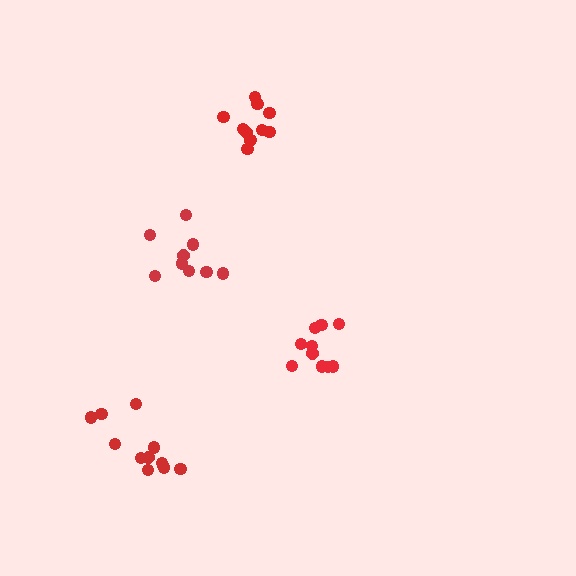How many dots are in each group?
Group 1: 10 dots, Group 2: 9 dots, Group 3: 11 dots, Group 4: 12 dots (42 total).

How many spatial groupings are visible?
There are 4 spatial groupings.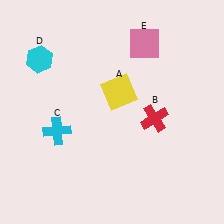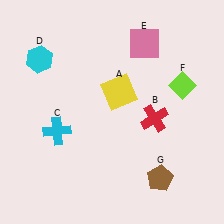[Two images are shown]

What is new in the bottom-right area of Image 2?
A brown pentagon (G) was added in the bottom-right area of Image 2.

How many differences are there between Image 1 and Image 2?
There are 2 differences between the two images.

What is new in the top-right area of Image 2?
A lime diamond (F) was added in the top-right area of Image 2.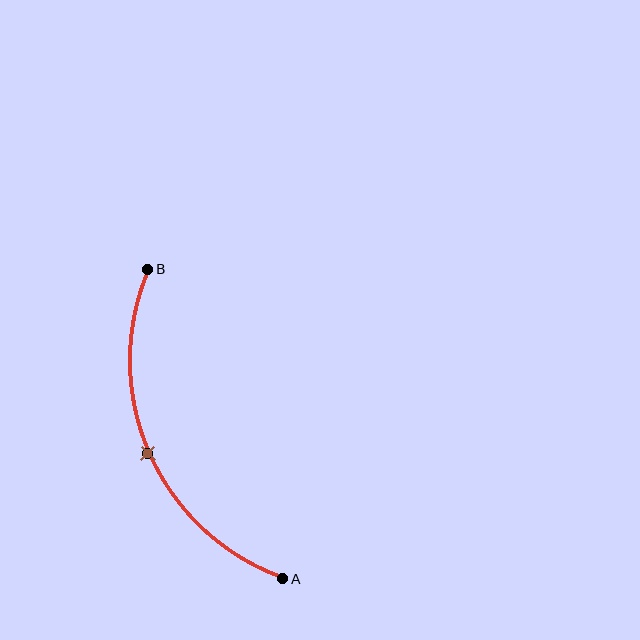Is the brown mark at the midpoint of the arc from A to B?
Yes. The brown mark lies on the arc at equal arc-length from both A and B — it is the arc midpoint.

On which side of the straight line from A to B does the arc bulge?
The arc bulges to the left of the straight line connecting A and B.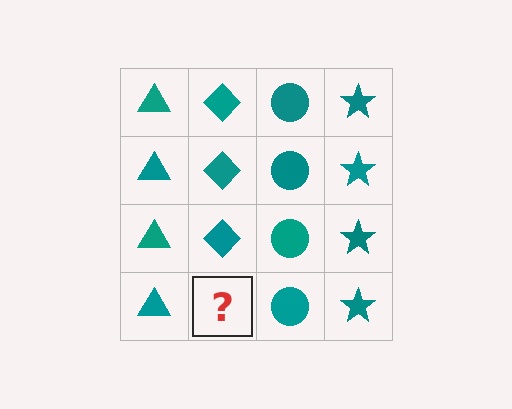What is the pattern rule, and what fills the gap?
The rule is that each column has a consistent shape. The gap should be filled with a teal diamond.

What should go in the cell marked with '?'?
The missing cell should contain a teal diamond.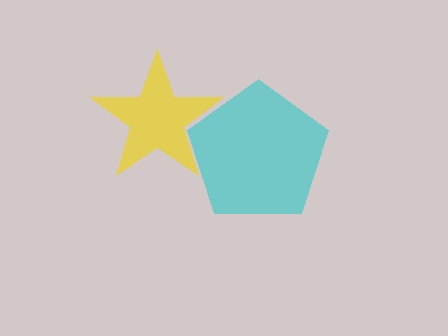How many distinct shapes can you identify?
There are 2 distinct shapes: a cyan pentagon, a yellow star.